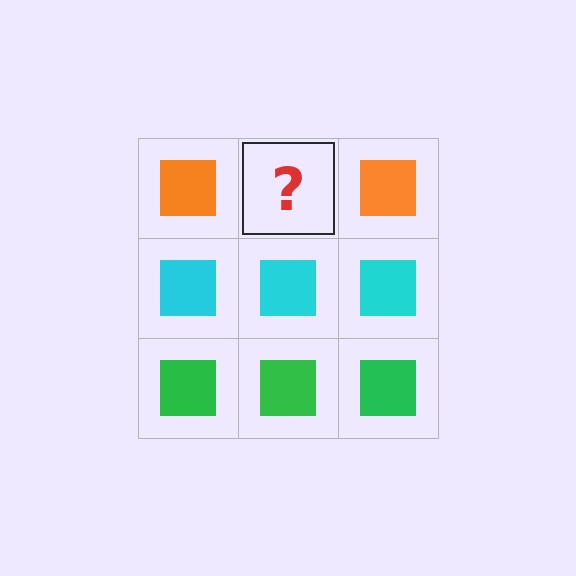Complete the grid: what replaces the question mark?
The question mark should be replaced with an orange square.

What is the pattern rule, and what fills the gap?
The rule is that each row has a consistent color. The gap should be filled with an orange square.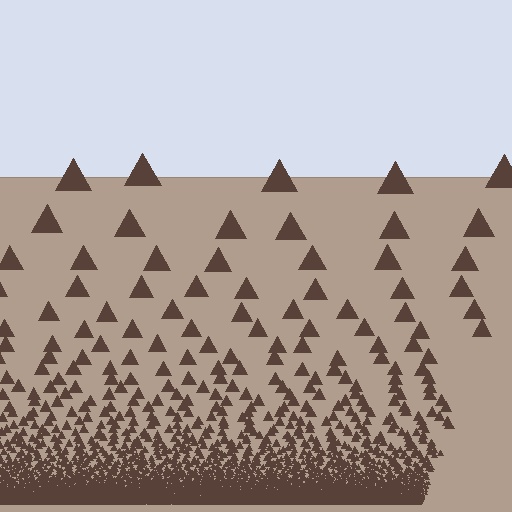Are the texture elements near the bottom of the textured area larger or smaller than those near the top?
Smaller. The gradient is inverted — elements near the bottom are smaller and denser.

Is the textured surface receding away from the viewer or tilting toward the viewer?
The surface appears to tilt toward the viewer. Texture elements get larger and sparser toward the top.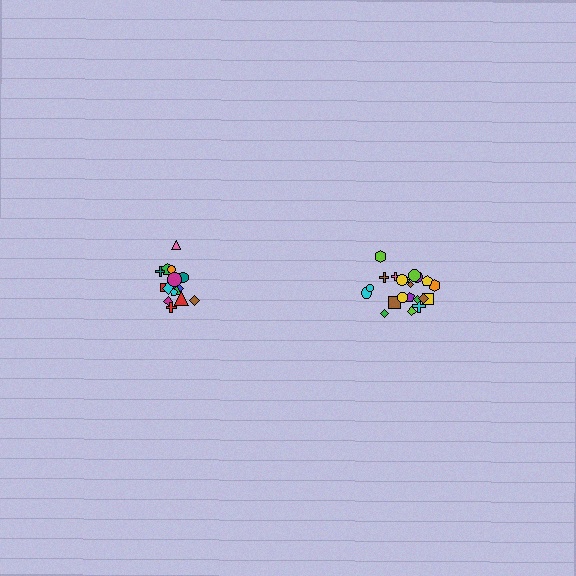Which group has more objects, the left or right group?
The right group.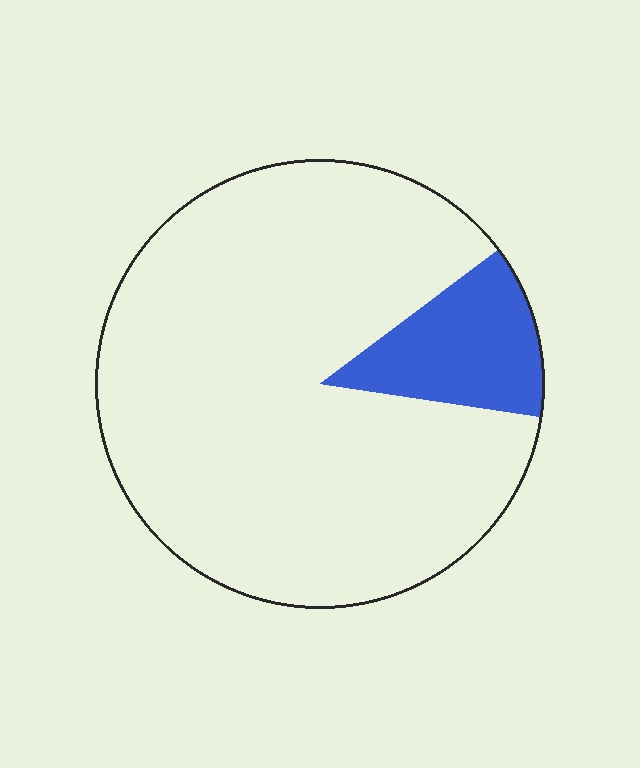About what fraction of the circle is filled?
About one eighth (1/8).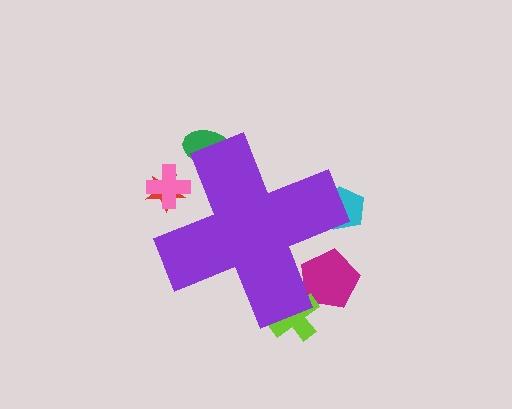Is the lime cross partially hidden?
Yes, the lime cross is partially hidden behind the purple cross.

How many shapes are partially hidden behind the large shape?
6 shapes are partially hidden.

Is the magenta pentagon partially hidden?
Yes, the magenta pentagon is partially hidden behind the purple cross.